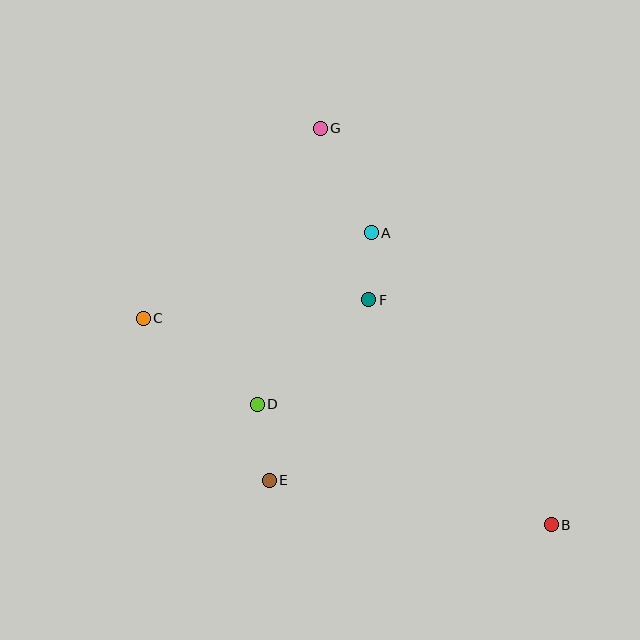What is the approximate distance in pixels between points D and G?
The distance between D and G is approximately 283 pixels.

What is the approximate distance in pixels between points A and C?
The distance between A and C is approximately 243 pixels.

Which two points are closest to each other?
Points A and F are closest to each other.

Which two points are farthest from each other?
Points B and G are farthest from each other.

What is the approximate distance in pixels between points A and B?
The distance between A and B is approximately 343 pixels.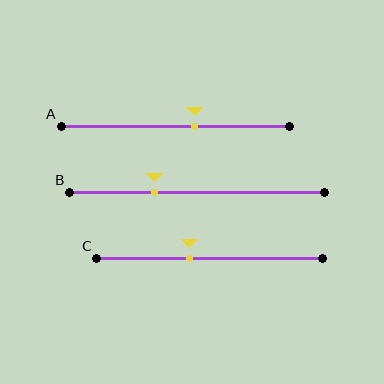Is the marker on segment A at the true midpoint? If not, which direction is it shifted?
No, the marker on segment A is shifted to the right by about 8% of the segment length.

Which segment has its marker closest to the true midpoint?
Segment A has its marker closest to the true midpoint.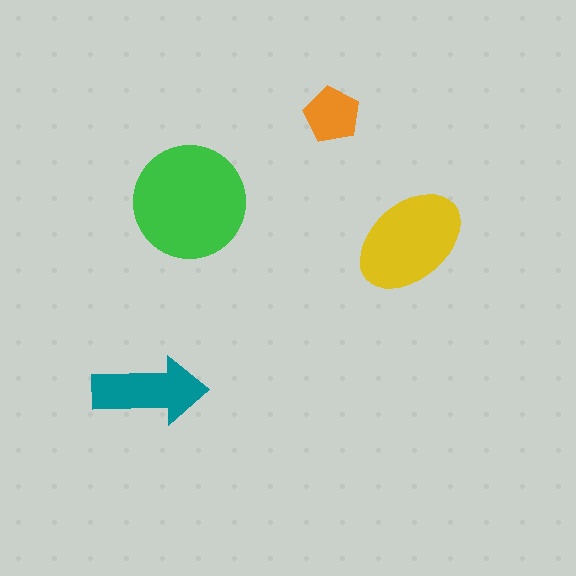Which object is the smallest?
The orange pentagon.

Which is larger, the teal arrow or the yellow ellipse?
The yellow ellipse.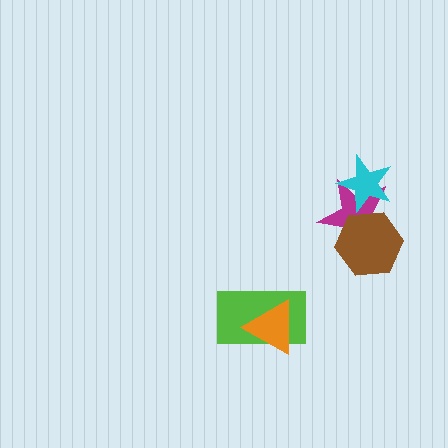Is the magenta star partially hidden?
Yes, it is partially covered by another shape.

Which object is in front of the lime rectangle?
The orange triangle is in front of the lime rectangle.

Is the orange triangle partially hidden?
No, no other shape covers it.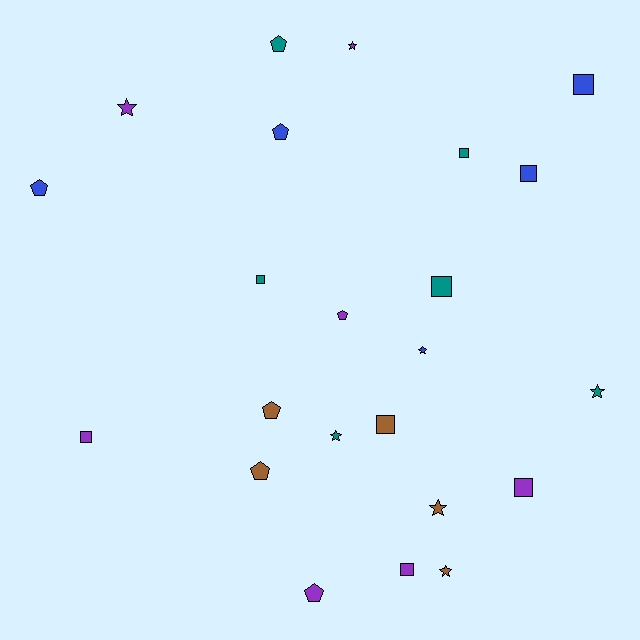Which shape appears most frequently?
Square, with 9 objects.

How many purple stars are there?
There are 2 purple stars.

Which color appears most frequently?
Purple, with 7 objects.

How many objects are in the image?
There are 23 objects.